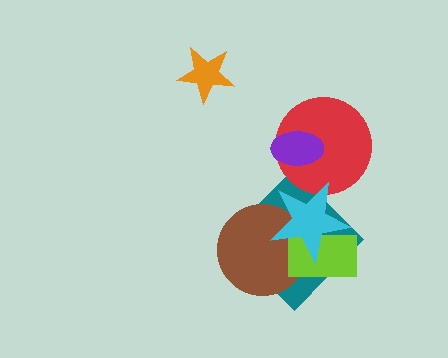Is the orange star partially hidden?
No, no other shape covers it.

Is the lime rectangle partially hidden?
Yes, it is partially covered by another shape.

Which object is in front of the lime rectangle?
The cyan star is in front of the lime rectangle.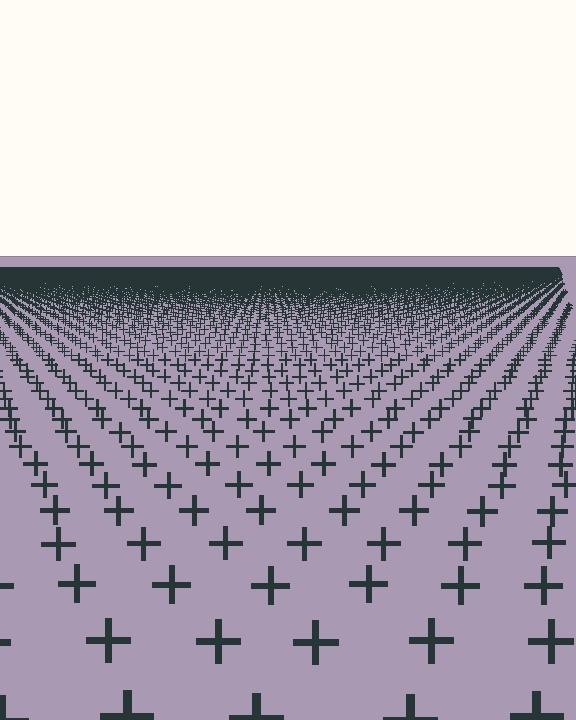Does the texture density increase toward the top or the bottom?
Density increases toward the top.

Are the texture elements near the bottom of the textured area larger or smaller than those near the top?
Larger. Near the bottom, elements are closer to the viewer and appear at a bigger on-screen size.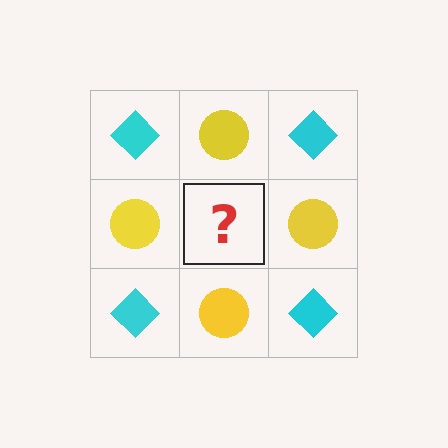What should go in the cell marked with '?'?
The missing cell should contain a cyan diamond.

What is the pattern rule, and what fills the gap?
The rule is that it alternates cyan diamond and yellow circle in a checkerboard pattern. The gap should be filled with a cyan diamond.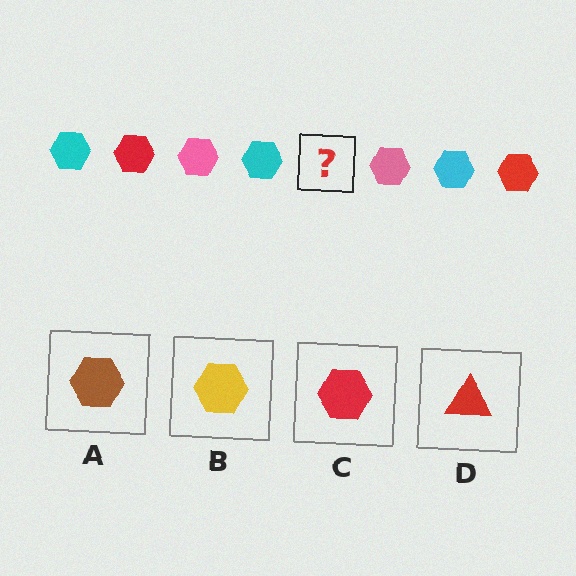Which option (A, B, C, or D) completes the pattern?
C.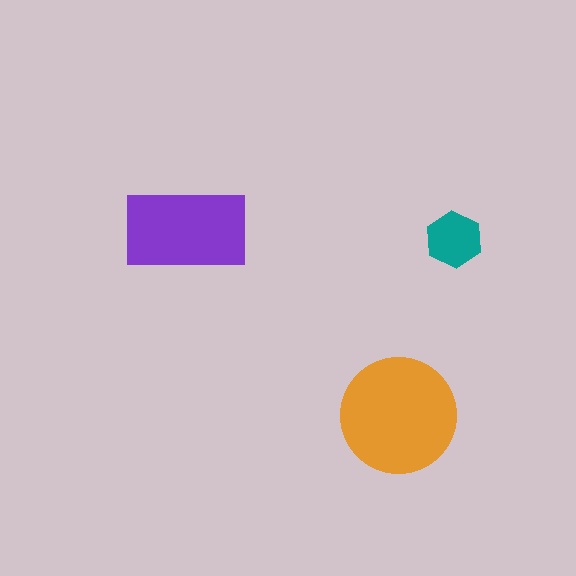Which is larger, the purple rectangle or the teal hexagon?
The purple rectangle.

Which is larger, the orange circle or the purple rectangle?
The orange circle.